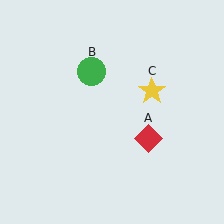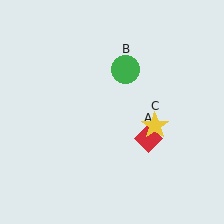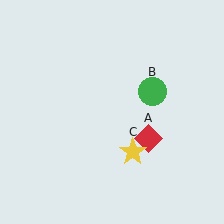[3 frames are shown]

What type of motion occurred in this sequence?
The green circle (object B), yellow star (object C) rotated clockwise around the center of the scene.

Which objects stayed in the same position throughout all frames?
Red diamond (object A) remained stationary.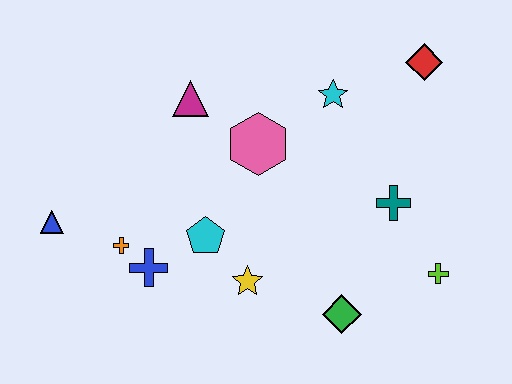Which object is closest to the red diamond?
The cyan star is closest to the red diamond.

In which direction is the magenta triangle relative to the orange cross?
The magenta triangle is above the orange cross.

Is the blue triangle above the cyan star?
No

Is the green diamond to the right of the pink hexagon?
Yes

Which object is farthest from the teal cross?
The blue triangle is farthest from the teal cross.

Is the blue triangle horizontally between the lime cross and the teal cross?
No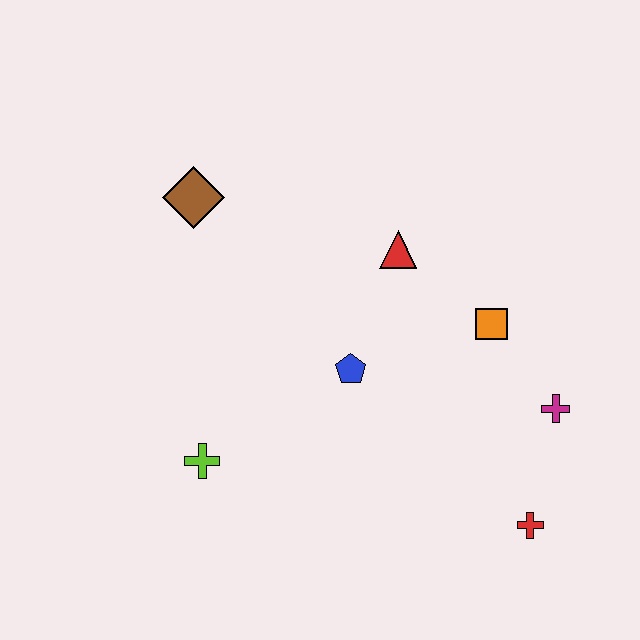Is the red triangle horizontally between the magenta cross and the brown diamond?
Yes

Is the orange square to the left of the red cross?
Yes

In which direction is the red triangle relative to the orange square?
The red triangle is to the left of the orange square.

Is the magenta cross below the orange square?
Yes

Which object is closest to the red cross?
The magenta cross is closest to the red cross.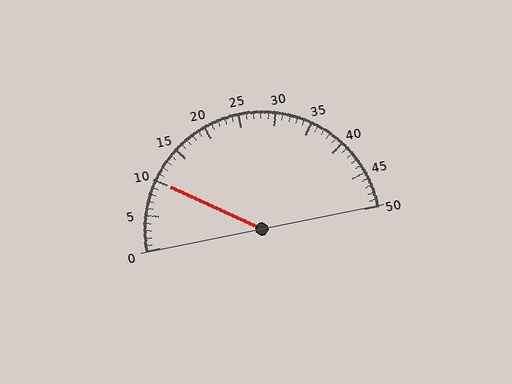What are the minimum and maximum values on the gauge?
The gauge ranges from 0 to 50.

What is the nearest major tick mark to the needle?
The nearest major tick mark is 10.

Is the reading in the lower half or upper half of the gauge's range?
The reading is in the lower half of the range (0 to 50).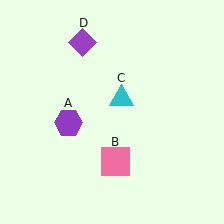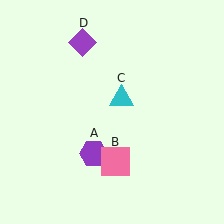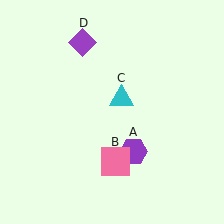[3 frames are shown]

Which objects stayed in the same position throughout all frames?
Pink square (object B) and cyan triangle (object C) and purple diamond (object D) remained stationary.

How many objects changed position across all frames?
1 object changed position: purple hexagon (object A).